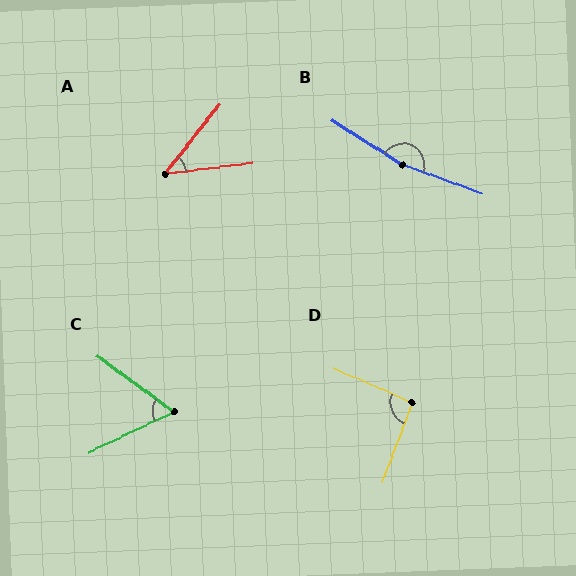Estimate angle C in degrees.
Approximately 62 degrees.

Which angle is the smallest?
A, at approximately 44 degrees.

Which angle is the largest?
B, at approximately 168 degrees.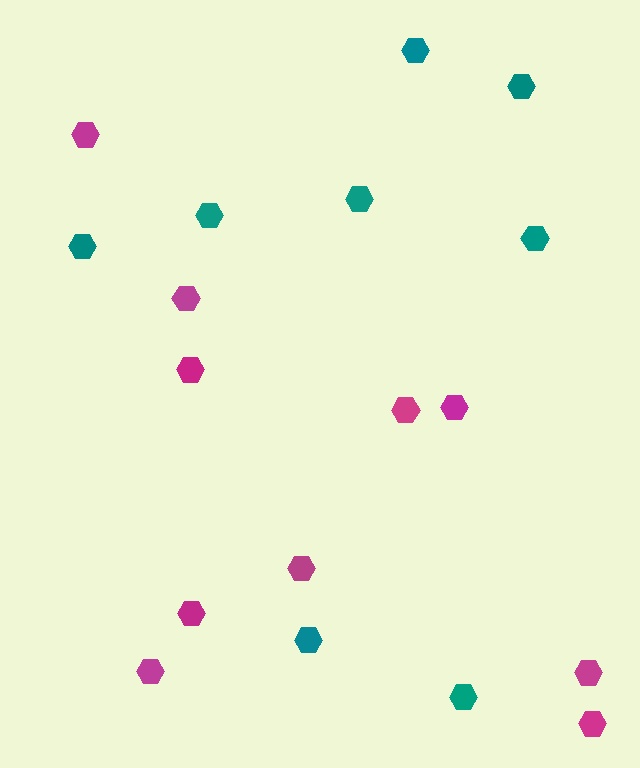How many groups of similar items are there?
There are 2 groups: one group of teal hexagons (8) and one group of magenta hexagons (10).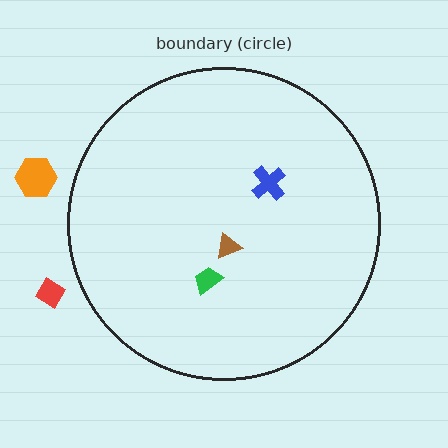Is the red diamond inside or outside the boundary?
Outside.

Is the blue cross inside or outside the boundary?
Inside.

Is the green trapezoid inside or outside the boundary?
Inside.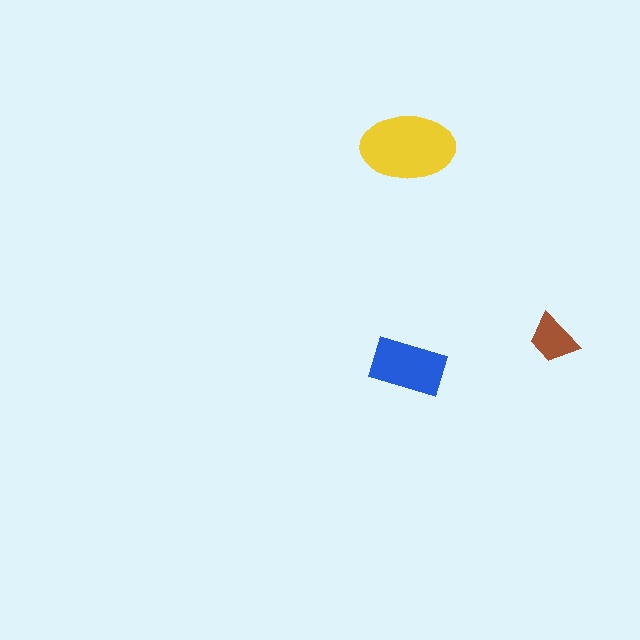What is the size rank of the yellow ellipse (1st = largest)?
1st.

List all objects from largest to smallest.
The yellow ellipse, the blue rectangle, the brown trapezoid.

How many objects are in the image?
There are 3 objects in the image.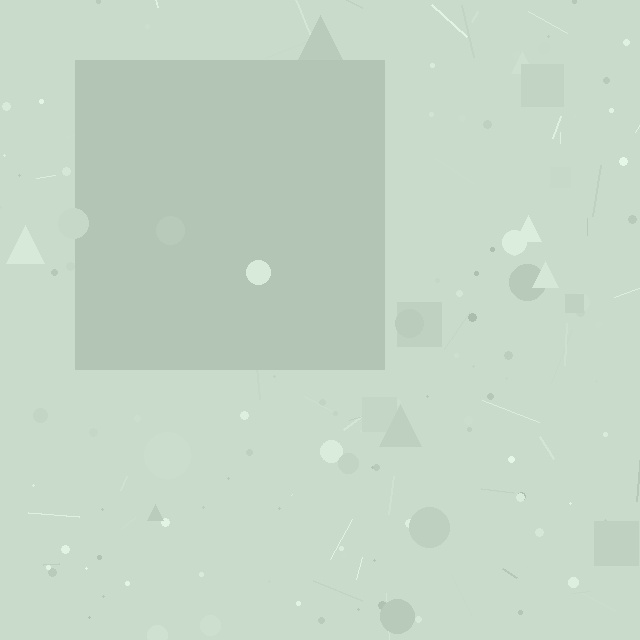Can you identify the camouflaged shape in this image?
The camouflaged shape is a square.